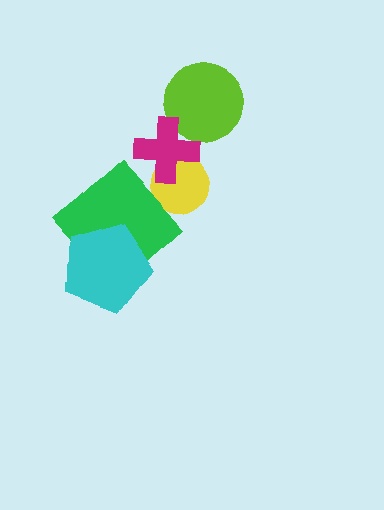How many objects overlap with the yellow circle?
1 object overlaps with the yellow circle.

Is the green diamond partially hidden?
Yes, it is partially covered by another shape.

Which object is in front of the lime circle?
The magenta cross is in front of the lime circle.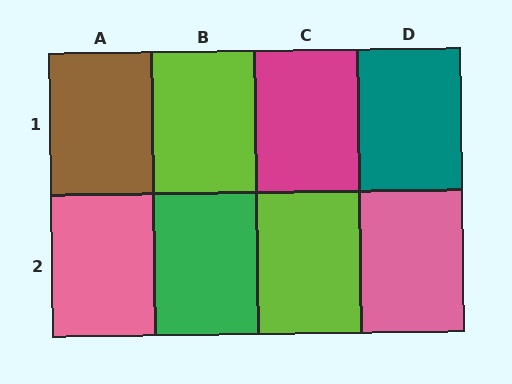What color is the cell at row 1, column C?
Magenta.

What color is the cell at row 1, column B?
Lime.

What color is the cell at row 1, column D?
Teal.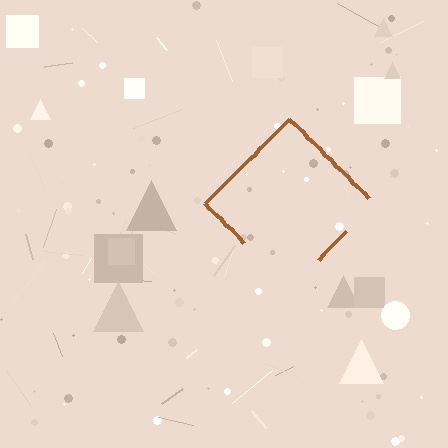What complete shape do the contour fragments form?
The contour fragments form a diamond.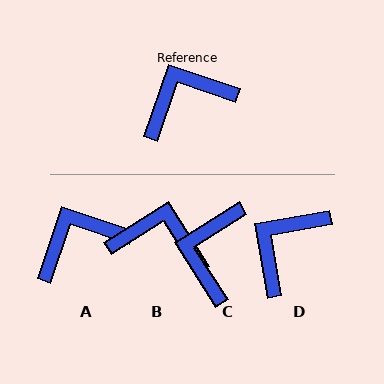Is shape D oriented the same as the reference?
No, it is off by about 28 degrees.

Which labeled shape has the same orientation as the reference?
A.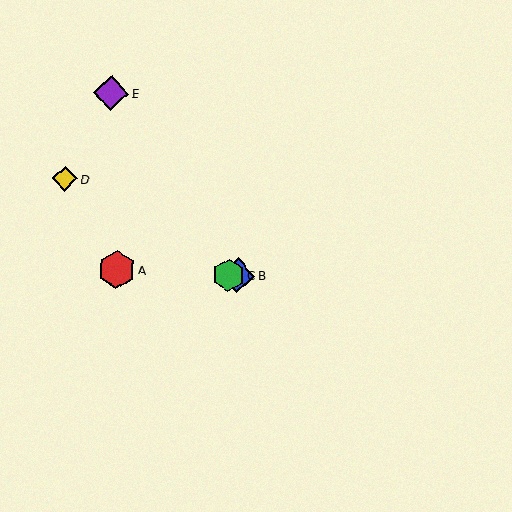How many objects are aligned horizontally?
3 objects (A, B, C) are aligned horizontally.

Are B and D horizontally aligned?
No, B is at y≈275 and D is at y≈179.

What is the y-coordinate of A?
Object A is at y≈270.